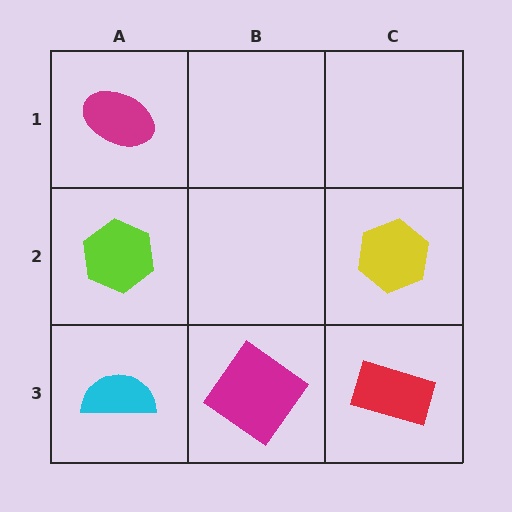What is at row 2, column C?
A yellow hexagon.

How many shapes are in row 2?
2 shapes.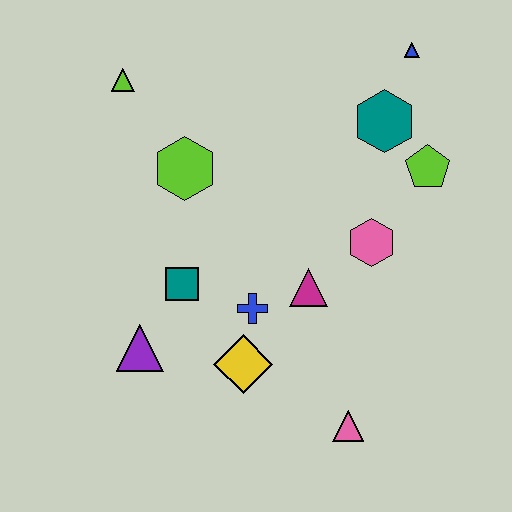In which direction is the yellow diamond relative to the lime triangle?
The yellow diamond is below the lime triangle.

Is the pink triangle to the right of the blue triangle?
No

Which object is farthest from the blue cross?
The blue triangle is farthest from the blue cross.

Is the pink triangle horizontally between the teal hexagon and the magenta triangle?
Yes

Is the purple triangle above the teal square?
No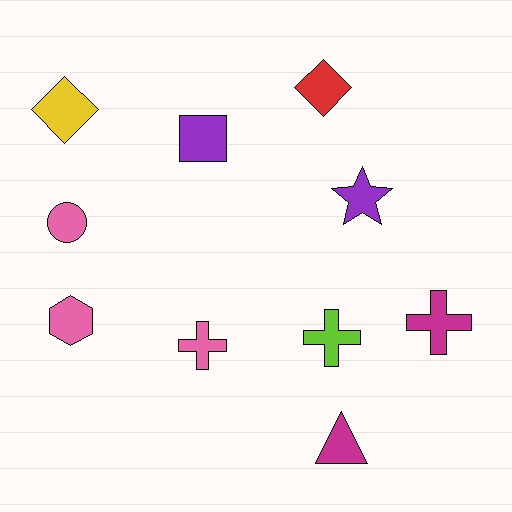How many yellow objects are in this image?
There is 1 yellow object.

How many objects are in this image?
There are 10 objects.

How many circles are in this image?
There is 1 circle.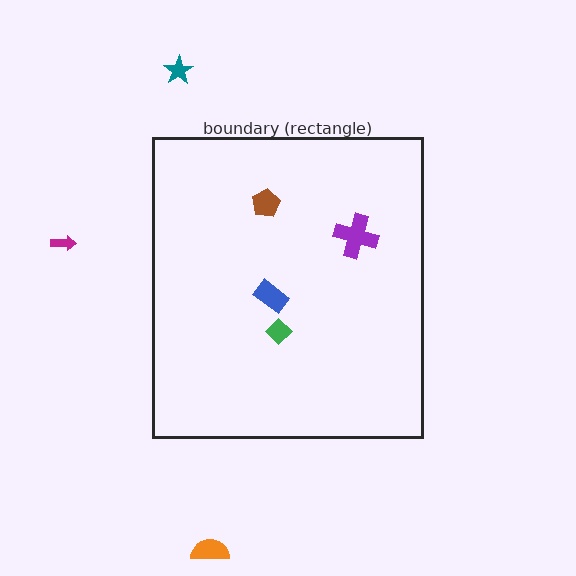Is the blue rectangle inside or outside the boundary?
Inside.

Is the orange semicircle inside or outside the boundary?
Outside.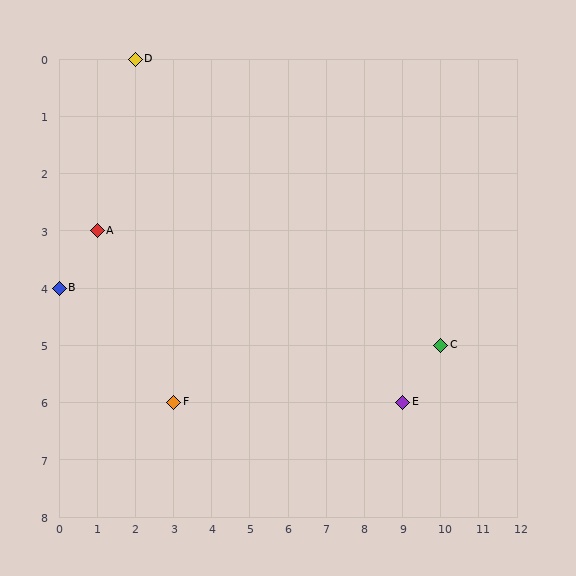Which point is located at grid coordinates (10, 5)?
Point C is at (10, 5).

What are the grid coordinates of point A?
Point A is at grid coordinates (1, 3).